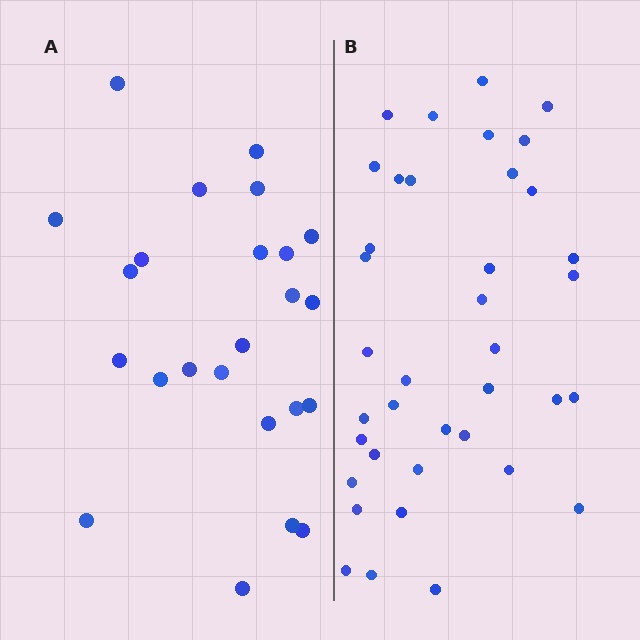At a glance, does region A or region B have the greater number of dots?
Region B (the right region) has more dots.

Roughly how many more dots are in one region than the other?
Region B has approximately 15 more dots than region A.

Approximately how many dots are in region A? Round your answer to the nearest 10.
About 20 dots. (The exact count is 24, which rounds to 20.)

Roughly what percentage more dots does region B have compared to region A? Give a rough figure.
About 60% more.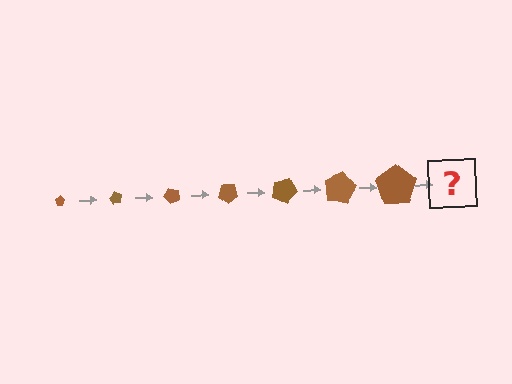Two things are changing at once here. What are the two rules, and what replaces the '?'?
The two rules are that the pentagon grows larger each step and it rotates 60 degrees each step. The '?' should be a pentagon, larger than the previous one and rotated 420 degrees from the start.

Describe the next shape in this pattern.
It should be a pentagon, larger than the previous one and rotated 420 degrees from the start.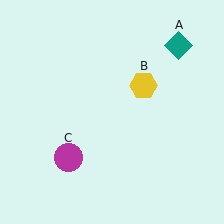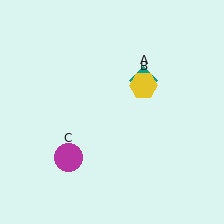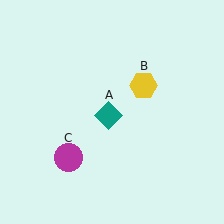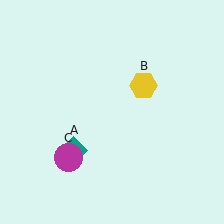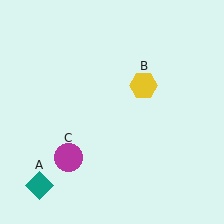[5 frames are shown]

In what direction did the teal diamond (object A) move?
The teal diamond (object A) moved down and to the left.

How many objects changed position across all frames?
1 object changed position: teal diamond (object A).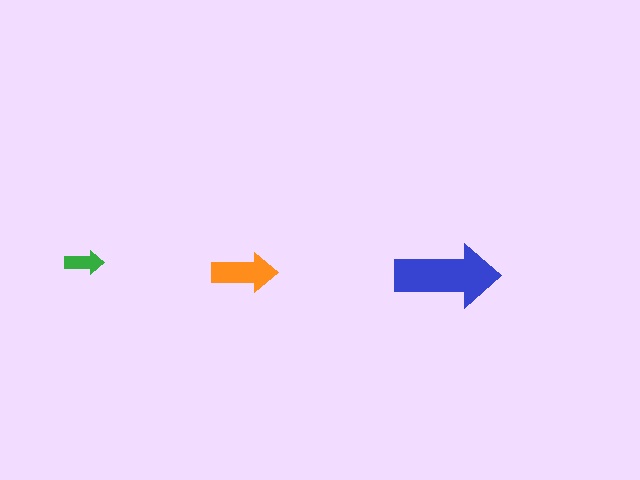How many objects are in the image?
There are 3 objects in the image.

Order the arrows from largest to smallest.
the blue one, the orange one, the green one.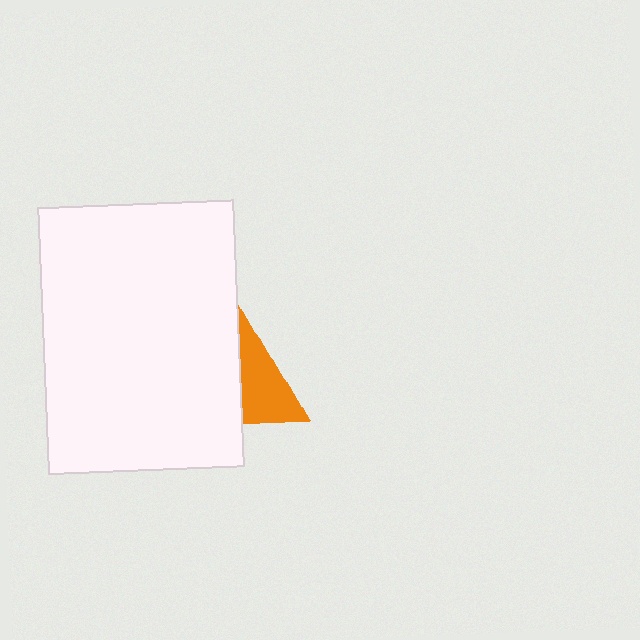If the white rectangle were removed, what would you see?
You would see the complete orange triangle.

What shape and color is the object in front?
The object in front is a white rectangle.